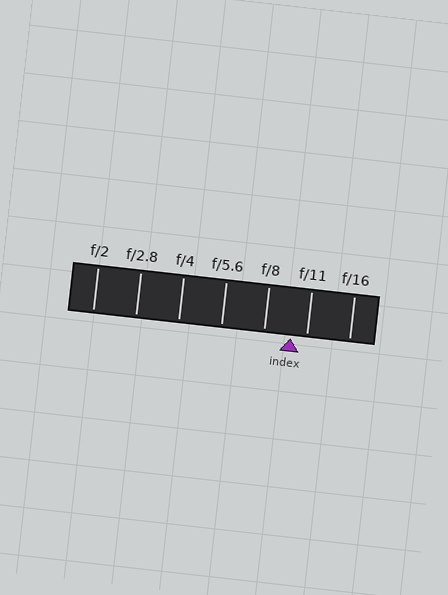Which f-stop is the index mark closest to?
The index mark is closest to f/11.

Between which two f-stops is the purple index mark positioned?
The index mark is between f/8 and f/11.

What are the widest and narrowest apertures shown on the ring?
The widest aperture shown is f/2 and the narrowest is f/16.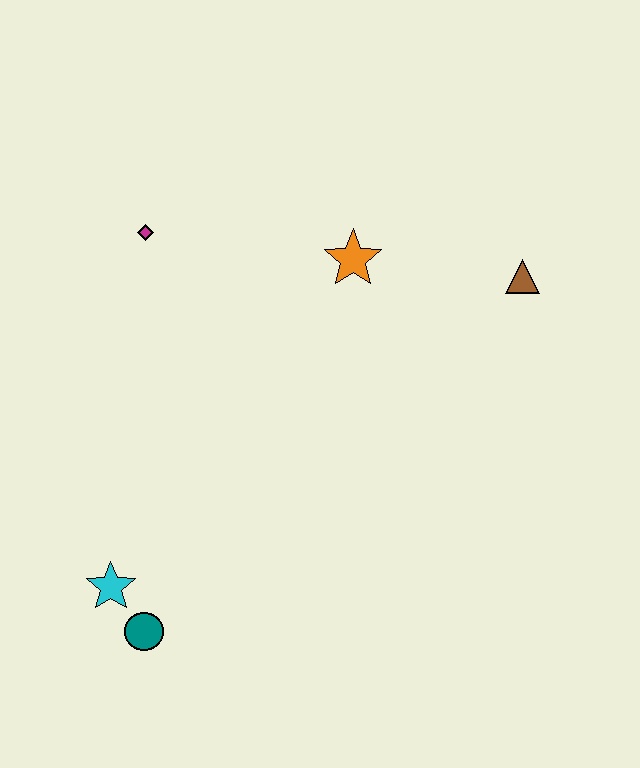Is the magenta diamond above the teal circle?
Yes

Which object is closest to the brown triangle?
The orange star is closest to the brown triangle.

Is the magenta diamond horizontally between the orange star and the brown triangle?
No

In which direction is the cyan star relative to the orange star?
The cyan star is below the orange star.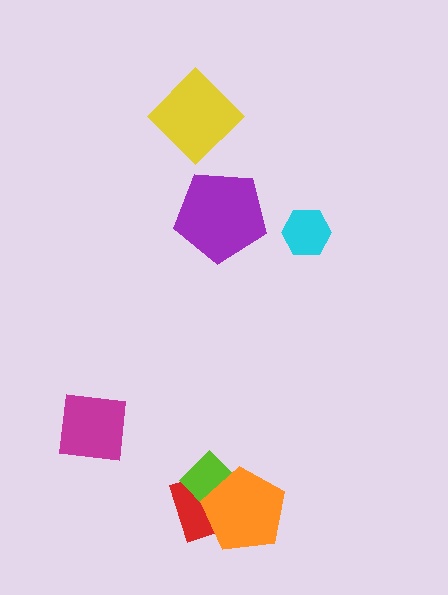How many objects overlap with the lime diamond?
2 objects overlap with the lime diamond.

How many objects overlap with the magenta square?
0 objects overlap with the magenta square.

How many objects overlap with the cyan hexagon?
0 objects overlap with the cyan hexagon.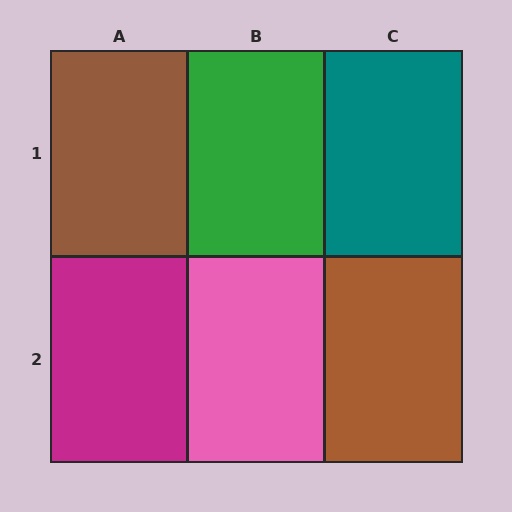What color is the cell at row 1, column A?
Brown.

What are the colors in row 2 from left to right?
Magenta, pink, brown.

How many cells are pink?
1 cell is pink.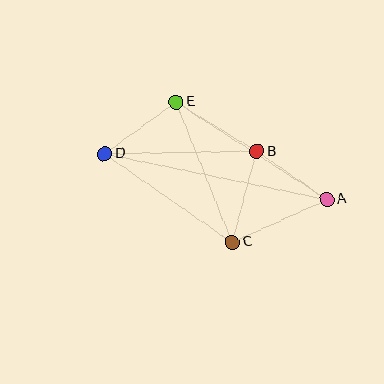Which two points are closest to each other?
Points A and B are closest to each other.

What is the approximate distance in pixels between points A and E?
The distance between A and E is approximately 180 pixels.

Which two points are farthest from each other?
Points A and D are farthest from each other.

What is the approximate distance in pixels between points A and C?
The distance between A and C is approximately 104 pixels.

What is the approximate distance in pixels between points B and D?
The distance between B and D is approximately 152 pixels.